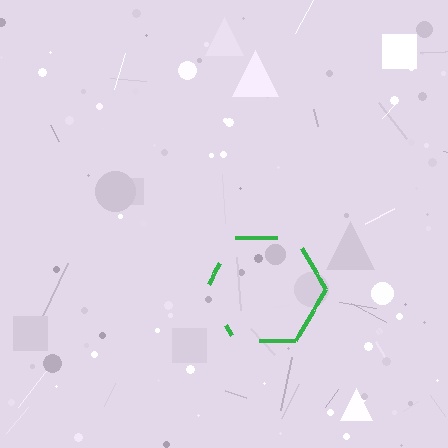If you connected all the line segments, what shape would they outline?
They would outline a hexagon.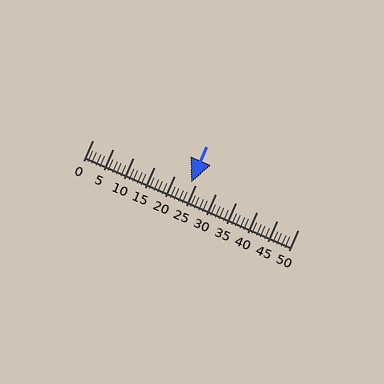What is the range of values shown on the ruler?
The ruler shows values from 0 to 50.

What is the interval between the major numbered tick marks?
The major tick marks are spaced 5 units apart.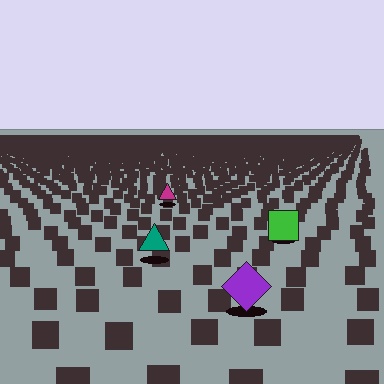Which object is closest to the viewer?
The purple diamond is closest. The texture marks near it are larger and more spread out.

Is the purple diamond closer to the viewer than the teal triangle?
Yes. The purple diamond is closer — you can tell from the texture gradient: the ground texture is coarser near it.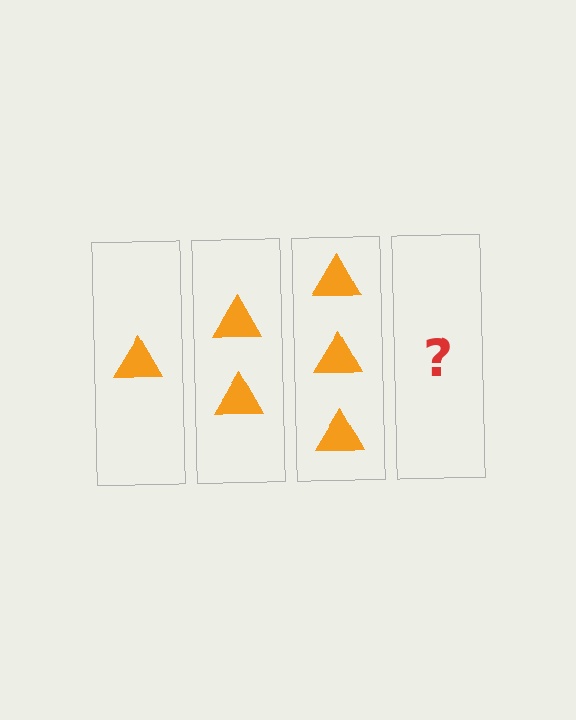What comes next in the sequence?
The next element should be 4 triangles.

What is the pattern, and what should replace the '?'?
The pattern is that each step adds one more triangle. The '?' should be 4 triangles.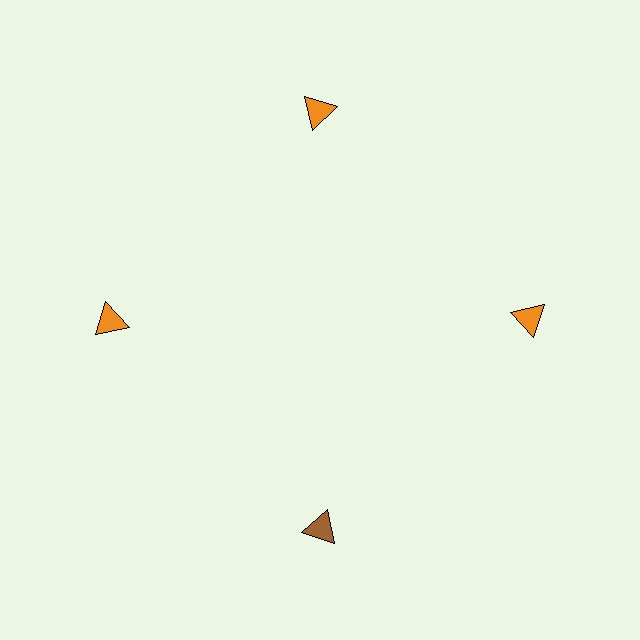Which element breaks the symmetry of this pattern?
The brown triangle at roughly the 6 o'clock position breaks the symmetry. All other shapes are orange triangles.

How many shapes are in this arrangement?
There are 4 shapes arranged in a ring pattern.